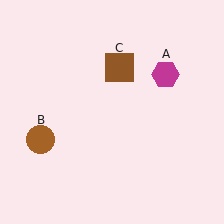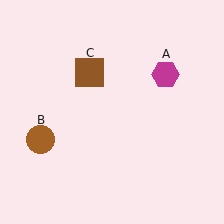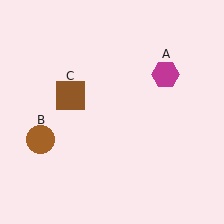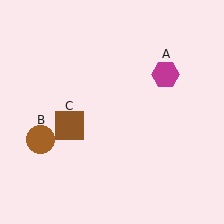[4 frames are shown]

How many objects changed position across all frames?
1 object changed position: brown square (object C).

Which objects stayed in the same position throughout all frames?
Magenta hexagon (object A) and brown circle (object B) remained stationary.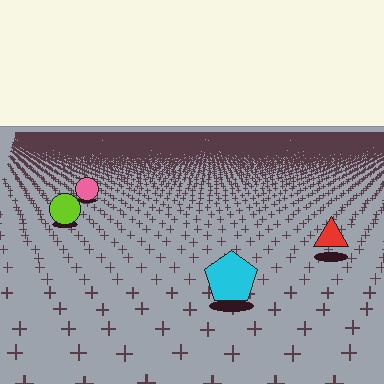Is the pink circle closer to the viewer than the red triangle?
No. The red triangle is closer — you can tell from the texture gradient: the ground texture is coarser near it.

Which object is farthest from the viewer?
The pink circle is farthest from the viewer. It appears smaller and the ground texture around it is denser.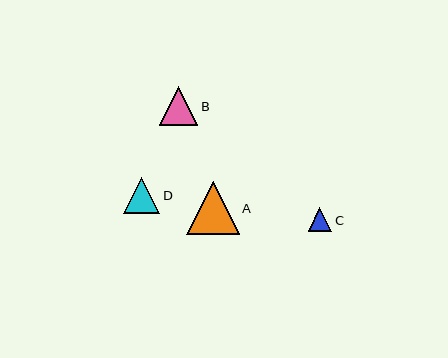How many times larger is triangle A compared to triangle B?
Triangle A is approximately 1.4 times the size of triangle B.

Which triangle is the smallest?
Triangle C is the smallest with a size of approximately 24 pixels.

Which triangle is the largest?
Triangle A is the largest with a size of approximately 53 pixels.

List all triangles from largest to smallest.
From largest to smallest: A, B, D, C.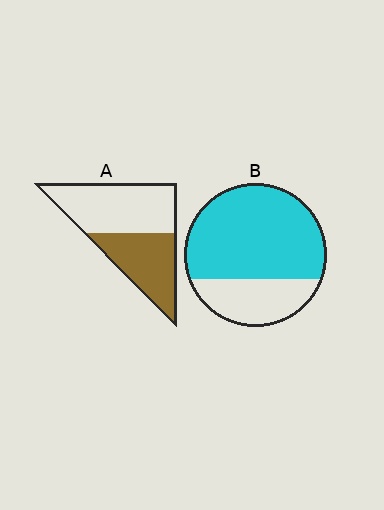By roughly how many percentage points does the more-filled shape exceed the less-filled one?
By roughly 30 percentage points (B over A).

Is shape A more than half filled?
No.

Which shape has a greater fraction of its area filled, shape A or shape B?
Shape B.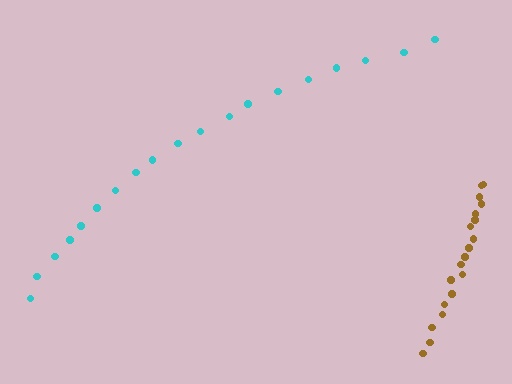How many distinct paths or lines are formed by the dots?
There are 2 distinct paths.